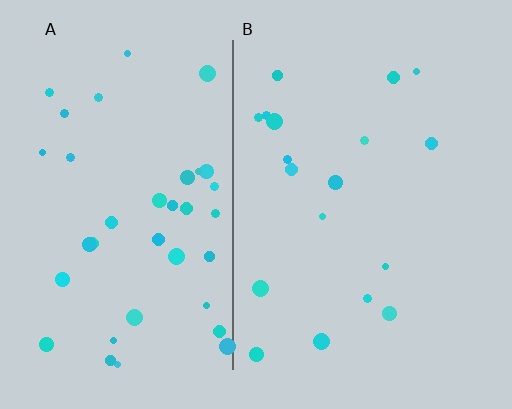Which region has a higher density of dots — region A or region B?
A (the left).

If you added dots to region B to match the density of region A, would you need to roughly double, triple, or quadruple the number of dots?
Approximately double.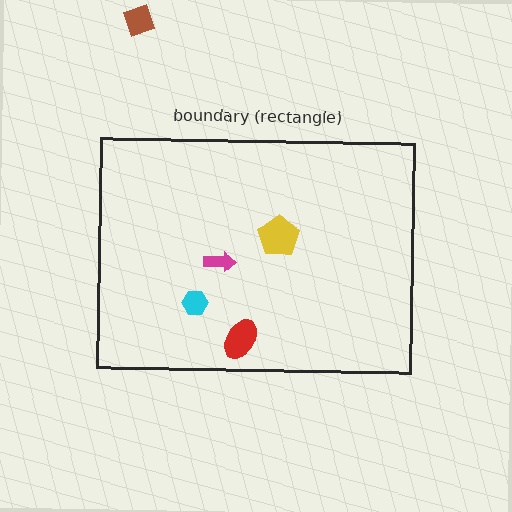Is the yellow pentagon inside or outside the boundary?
Inside.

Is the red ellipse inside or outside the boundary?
Inside.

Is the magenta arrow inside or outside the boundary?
Inside.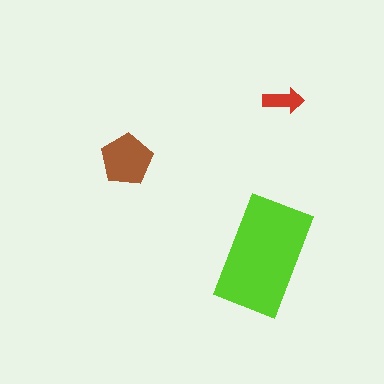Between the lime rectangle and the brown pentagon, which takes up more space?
The lime rectangle.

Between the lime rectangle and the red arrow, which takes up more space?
The lime rectangle.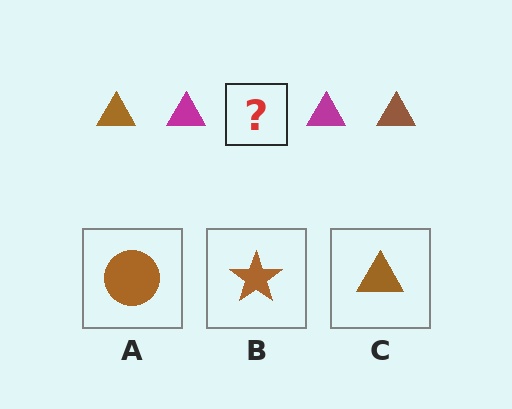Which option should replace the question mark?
Option C.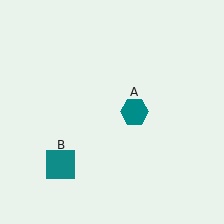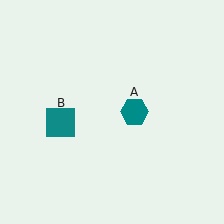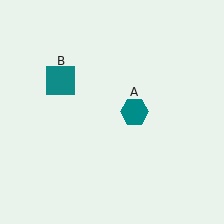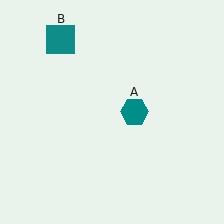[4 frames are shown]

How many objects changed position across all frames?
1 object changed position: teal square (object B).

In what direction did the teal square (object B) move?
The teal square (object B) moved up.